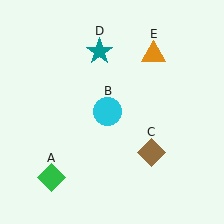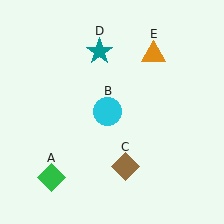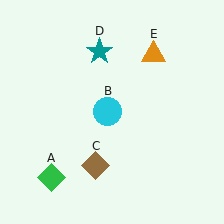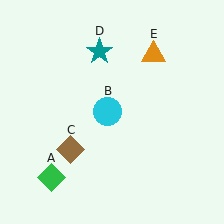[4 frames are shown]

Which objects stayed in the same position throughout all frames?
Green diamond (object A) and cyan circle (object B) and teal star (object D) and orange triangle (object E) remained stationary.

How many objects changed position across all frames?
1 object changed position: brown diamond (object C).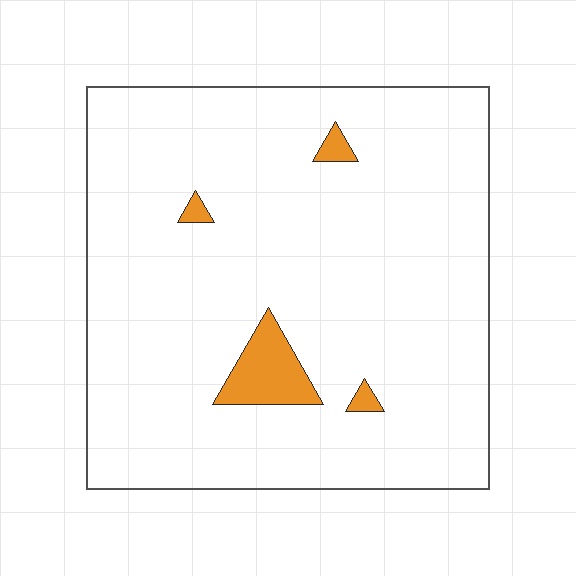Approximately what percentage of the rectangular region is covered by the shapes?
Approximately 5%.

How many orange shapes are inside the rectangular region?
4.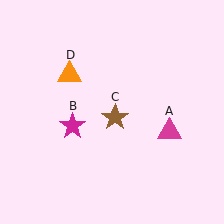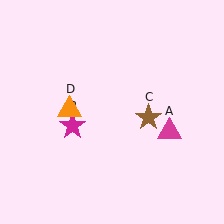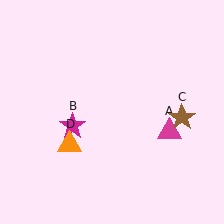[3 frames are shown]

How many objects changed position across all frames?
2 objects changed position: brown star (object C), orange triangle (object D).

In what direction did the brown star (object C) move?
The brown star (object C) moved right.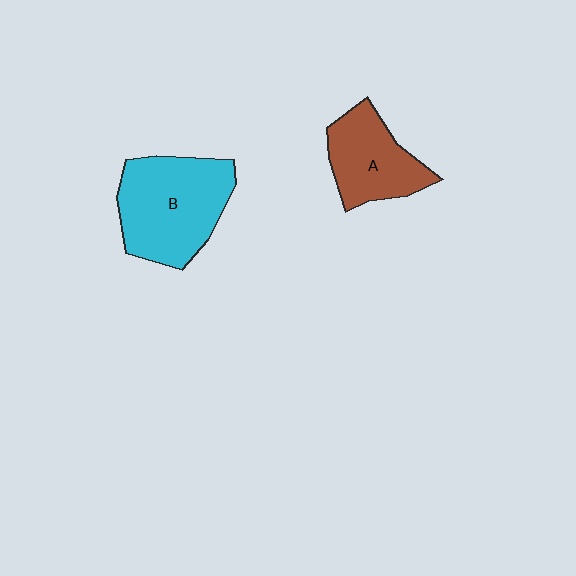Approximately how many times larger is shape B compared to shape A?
Approximately 1.5 times.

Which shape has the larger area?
Shape B (cyan).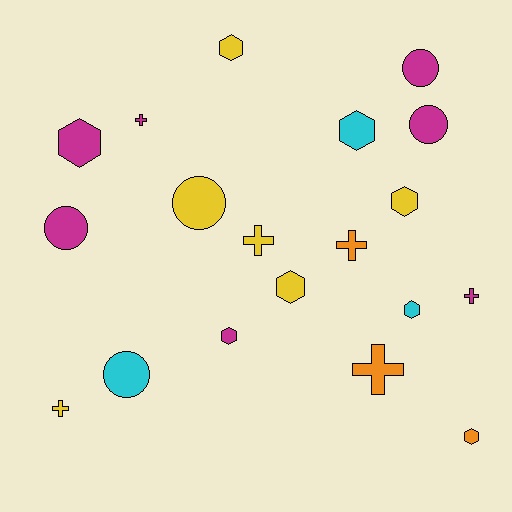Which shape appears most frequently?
Hexagon, with 8 objects.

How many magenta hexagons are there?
There are 2 magenta hexagons.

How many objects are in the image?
There are 19 objects.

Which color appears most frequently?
Magenta, with 7 objects.